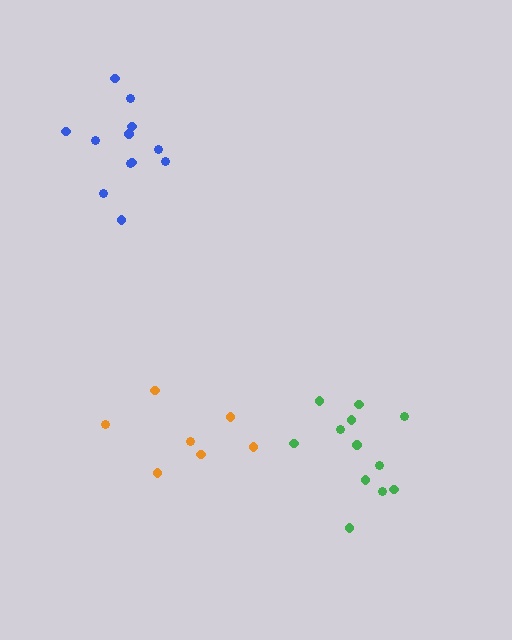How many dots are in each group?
Group 1: 7 dots, Group 2: 12 dots, Group 3: 12 dots (31 total).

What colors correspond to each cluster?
The clusters are colored: orange, blue, green.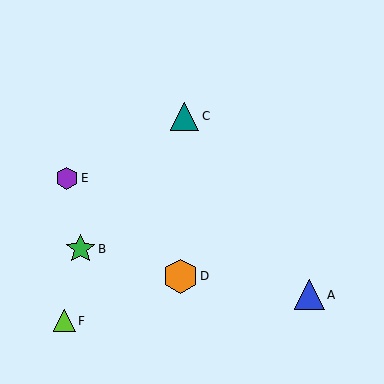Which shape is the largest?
The orange hexagon (labeled D) is the largest.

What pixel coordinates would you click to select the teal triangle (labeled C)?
Click at (185, 116) to select the teal triangle C.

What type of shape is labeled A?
Shape A is a blue triangle.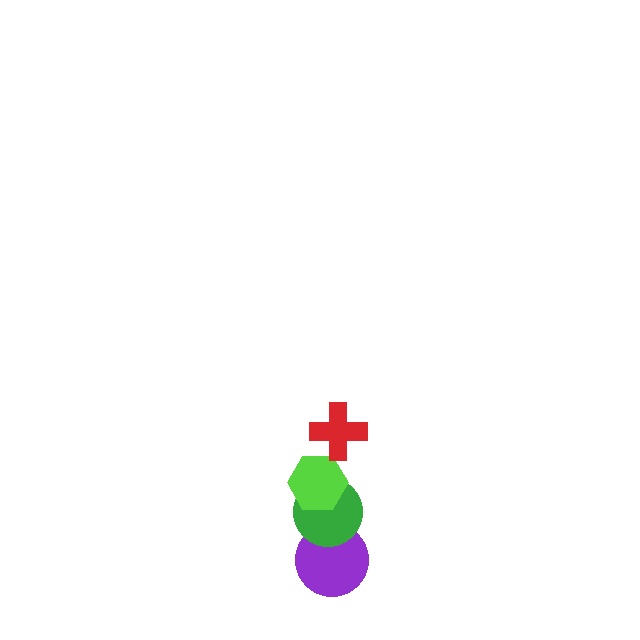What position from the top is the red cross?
The red cross is 1st from the top.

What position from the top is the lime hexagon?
The lime hexagon is 2nd from the top.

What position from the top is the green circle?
The green circle is 3rd from the top.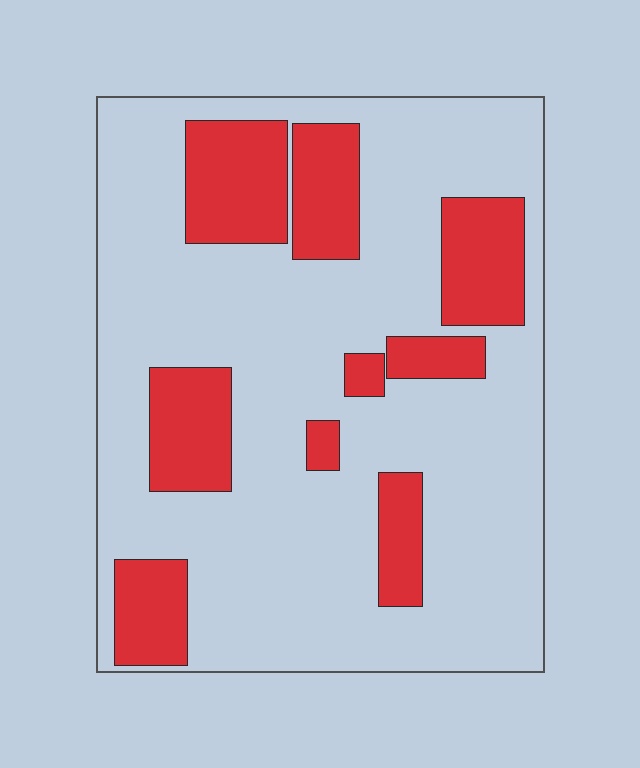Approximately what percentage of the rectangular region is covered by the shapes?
Approximately 25%.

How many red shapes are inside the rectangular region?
9.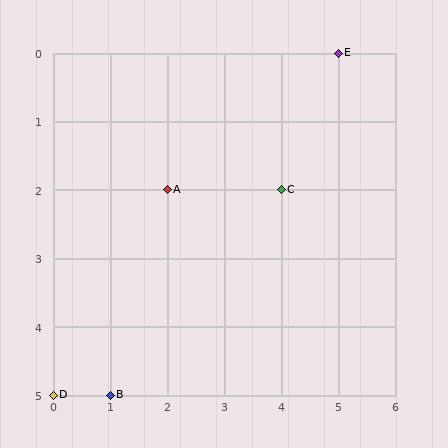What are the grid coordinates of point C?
Point C is at grid coordinates (4, 2).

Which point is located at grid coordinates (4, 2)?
Point C is at (4, 2).